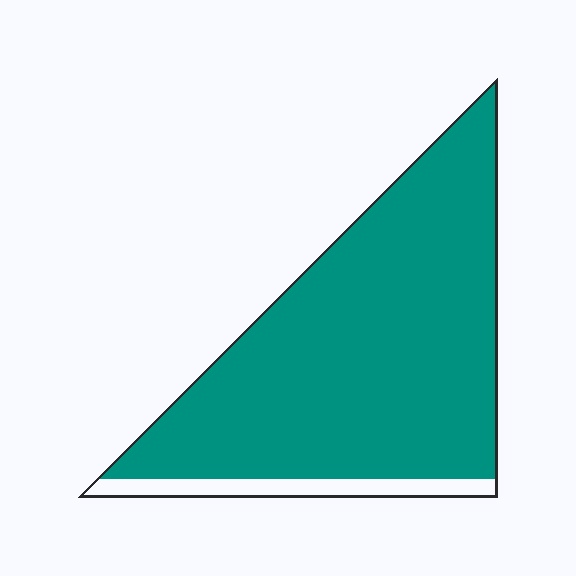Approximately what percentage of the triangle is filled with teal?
Approximately 90%.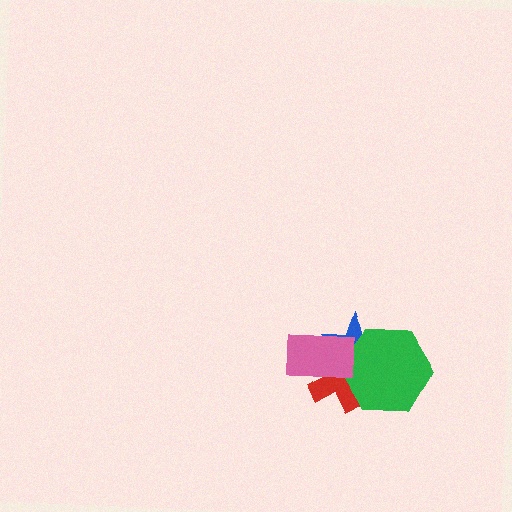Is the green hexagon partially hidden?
Yes, it is partially covered by another shape.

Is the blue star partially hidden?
Yes, it is partially covered by another shape.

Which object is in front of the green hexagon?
The pink rectangle is in front of the green hexagon.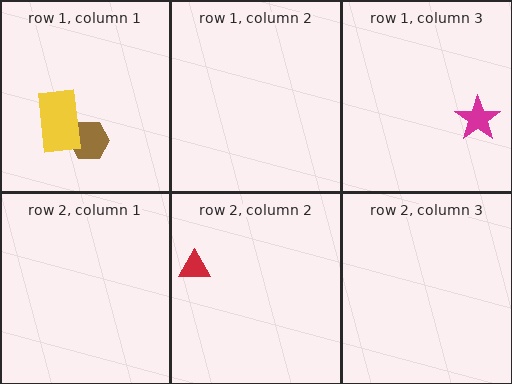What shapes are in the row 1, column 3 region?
The magenta star.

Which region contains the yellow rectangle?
The row 1, column 1 region.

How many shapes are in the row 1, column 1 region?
2.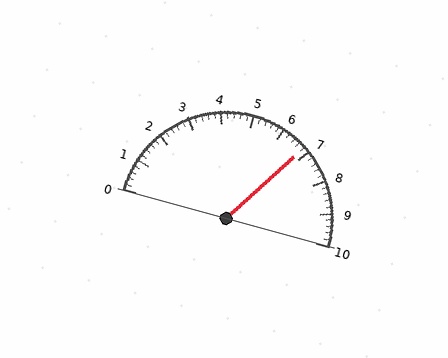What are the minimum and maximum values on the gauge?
The gauge ranges from 0 to 10.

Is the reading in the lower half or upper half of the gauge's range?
The reading is in the upper half of the range (0 to 10).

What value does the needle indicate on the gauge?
The needle indicates approximately 6.8.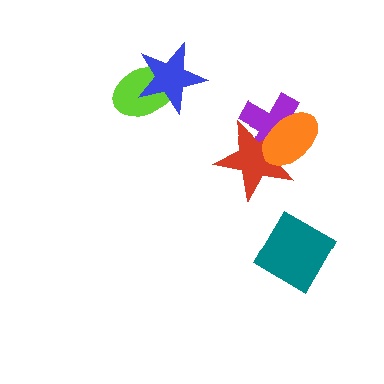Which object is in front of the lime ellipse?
The blue star is in front of the lime ellipse.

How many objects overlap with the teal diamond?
0 objects overlap with the teal diamond.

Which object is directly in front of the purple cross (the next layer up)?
The red star is directly in front of the purple cross.